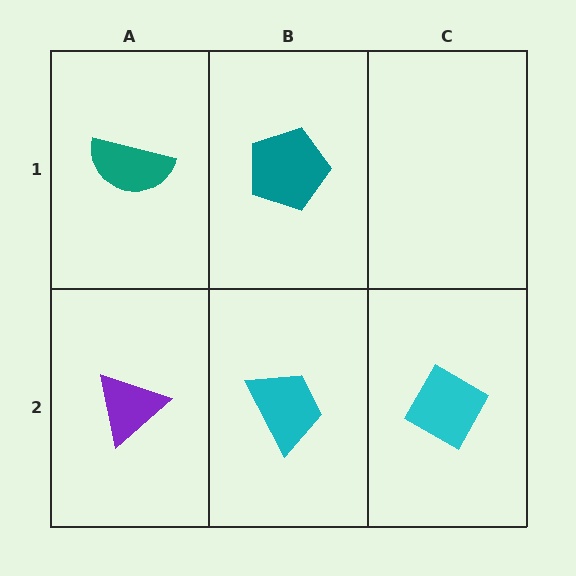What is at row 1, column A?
A teal semicircle.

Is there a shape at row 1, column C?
No, that cell is empty.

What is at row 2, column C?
A cyan diamond.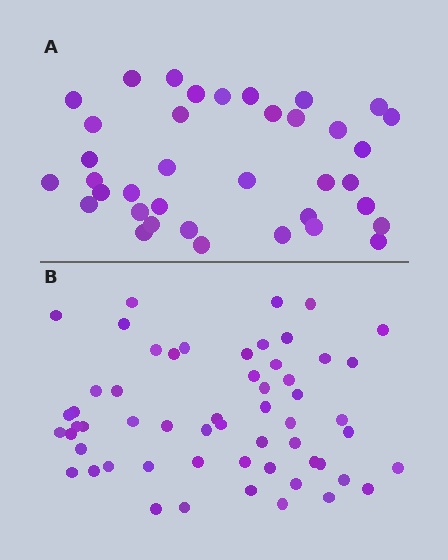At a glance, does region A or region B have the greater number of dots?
Region B (the bottom region) has more dots.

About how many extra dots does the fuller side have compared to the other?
Region B has approximately 20 more dots than region A.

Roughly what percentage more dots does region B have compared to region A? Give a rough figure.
About 55% more.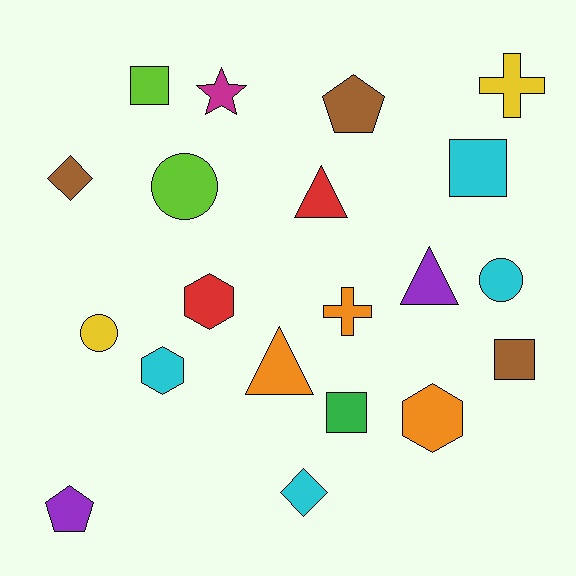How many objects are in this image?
There are 20 objects.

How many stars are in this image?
There is 1 star.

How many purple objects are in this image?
There are 2 purple objects.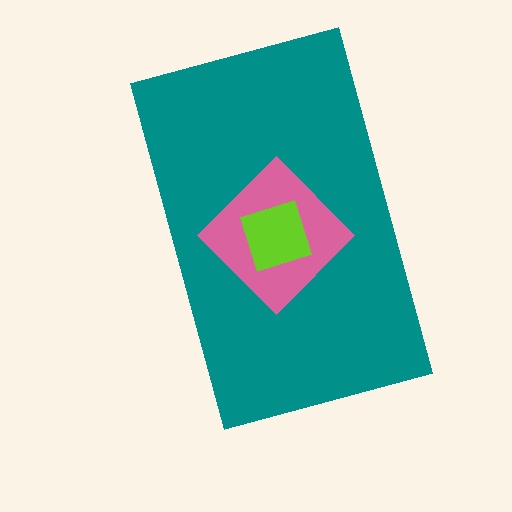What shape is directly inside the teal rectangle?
The pink diamond.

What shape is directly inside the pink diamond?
The lime square.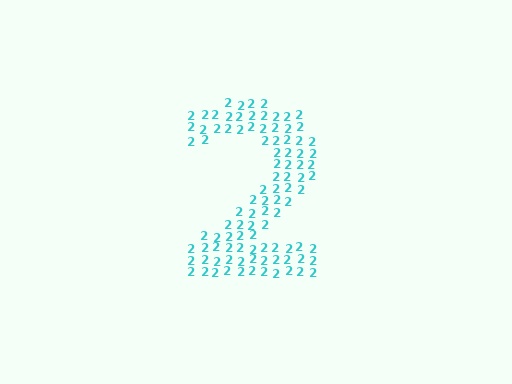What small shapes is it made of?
It is made of small digit 2's.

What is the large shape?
The large shape is the digit 2.